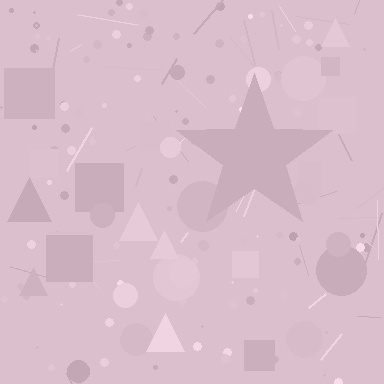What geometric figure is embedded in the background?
A star is embedded in the background.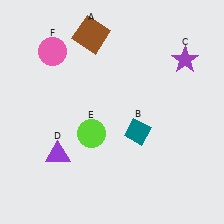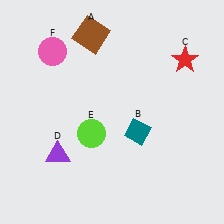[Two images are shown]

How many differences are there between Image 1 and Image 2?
There is 1 difference between the two images.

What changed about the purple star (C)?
In Image 1, C is purple. In Image 2, it changed to red.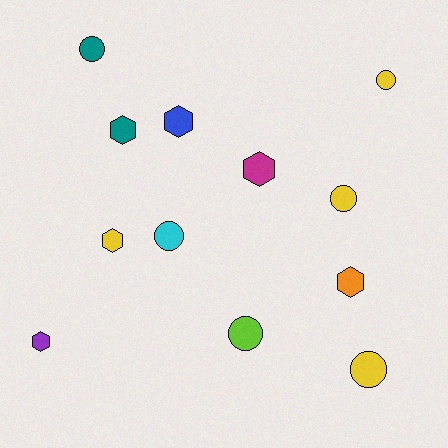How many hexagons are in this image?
There are 6 hexagons.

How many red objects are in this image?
There are no red objects.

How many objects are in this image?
There are 12 objects.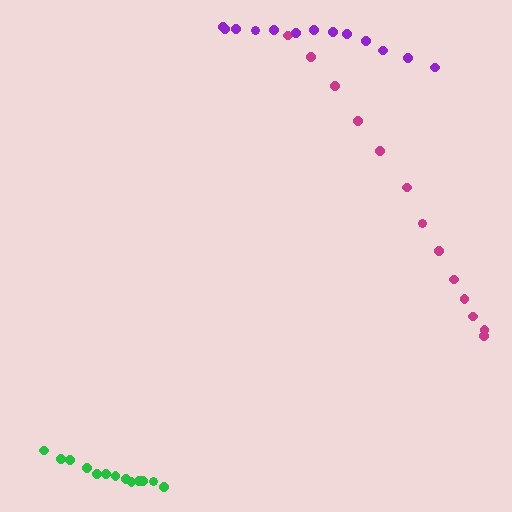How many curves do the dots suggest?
There are 3 distinct paths.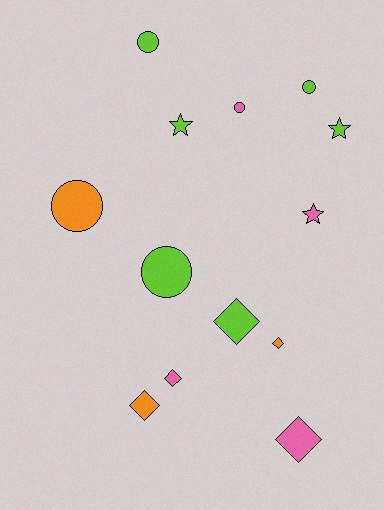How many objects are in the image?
There are 13 objects.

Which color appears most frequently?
Lime, with 6 objects.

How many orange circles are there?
There is 1 orange circle.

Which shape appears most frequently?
Circle, with 5 objects.